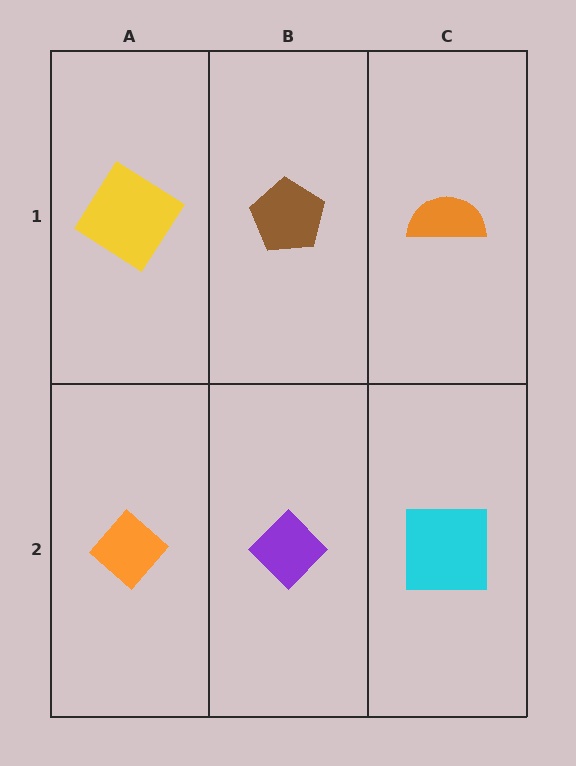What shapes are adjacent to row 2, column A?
A yellow diamond (row 1, column A), a purple diamond (row 2, column B).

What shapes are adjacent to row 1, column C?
A cyan square (row 2, column C), a brown pentagon (row 1, column B).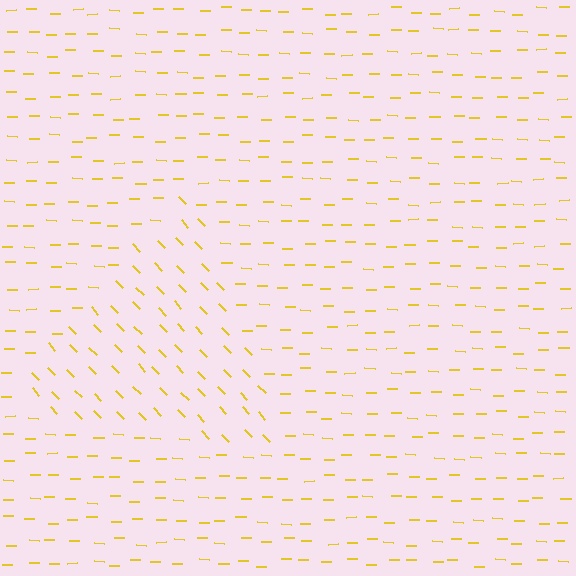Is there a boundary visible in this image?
Yes, there is a texture boundary formed by a change in line orientation.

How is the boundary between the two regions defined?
The boundary is defined purely by a change in line orientation (approximately 45 degrees difference). All lines are the same color and thickness.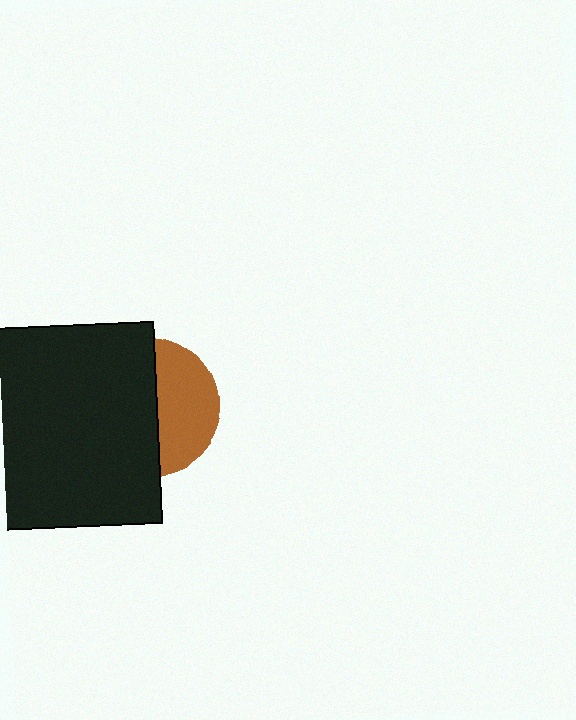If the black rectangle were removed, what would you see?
You would see the complete brown circle.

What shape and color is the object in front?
The object in front is a black rectangle.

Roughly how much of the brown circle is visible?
A small part of it is visible (roughly 44%).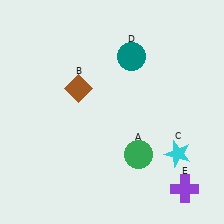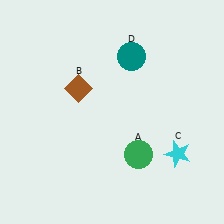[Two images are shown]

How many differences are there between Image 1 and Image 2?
There is 1 difference between the two images.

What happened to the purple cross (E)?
The purple cross (E) was removed in Image 2. It was in the bottom-right area of Image 1.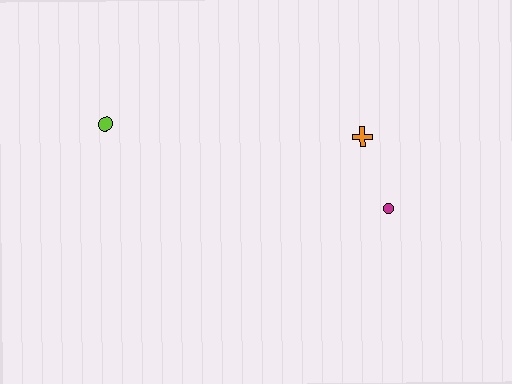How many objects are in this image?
There are 3 objects.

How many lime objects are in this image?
There is 1 lime object.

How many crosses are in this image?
There is 1 cross.